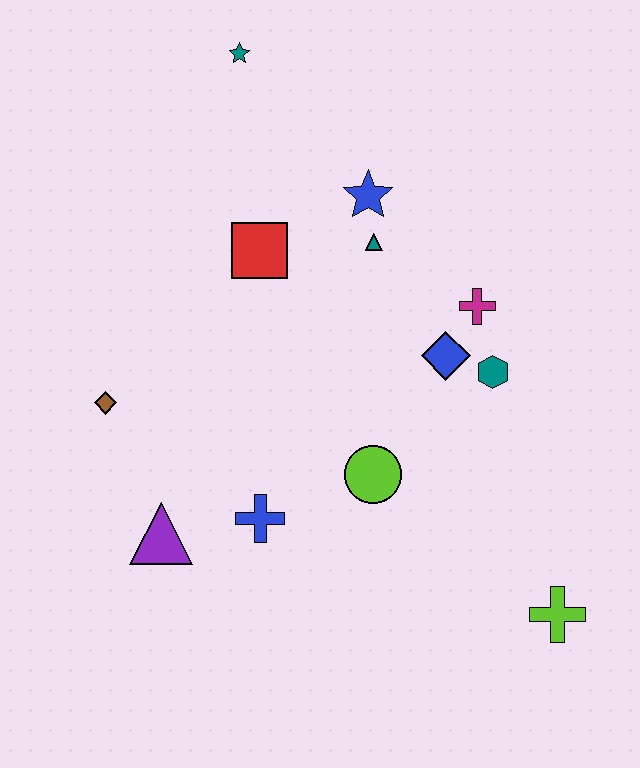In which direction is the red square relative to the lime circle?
The red square is above the lime circle.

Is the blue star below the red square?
No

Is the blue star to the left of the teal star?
No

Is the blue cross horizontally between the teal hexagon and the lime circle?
No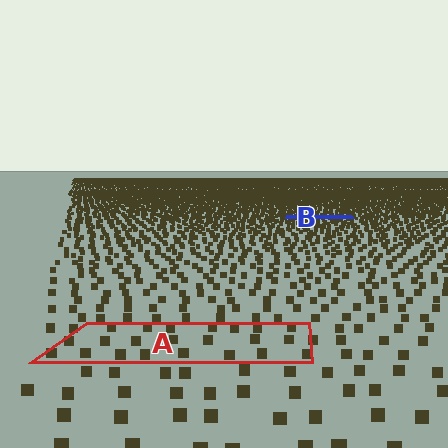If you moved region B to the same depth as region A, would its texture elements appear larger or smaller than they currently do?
They would appear larger. At a closer depth, the same texture elements are projected at a bigger on-screen size.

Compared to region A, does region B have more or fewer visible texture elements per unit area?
Region B has more texture elements per unit area — they are packed more densely because it is farther away.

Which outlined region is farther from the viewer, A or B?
Region B is farther from the viewer — the texture elements inside it appear smaller and more densely packed.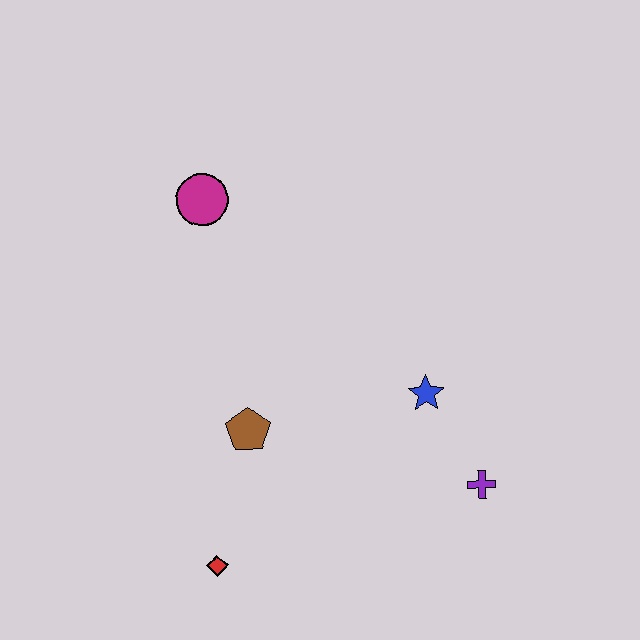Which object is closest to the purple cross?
The blue star is closest to the purple cross.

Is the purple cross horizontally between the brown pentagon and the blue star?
No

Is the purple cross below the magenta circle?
Yes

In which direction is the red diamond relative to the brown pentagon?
The red diamond is below the brown pentagon.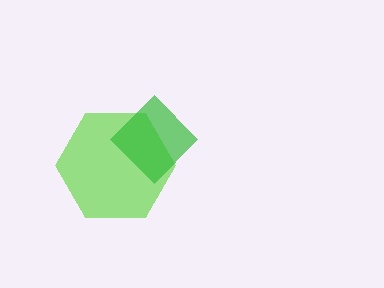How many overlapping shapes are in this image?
There are 2 overlapping shapes in the image.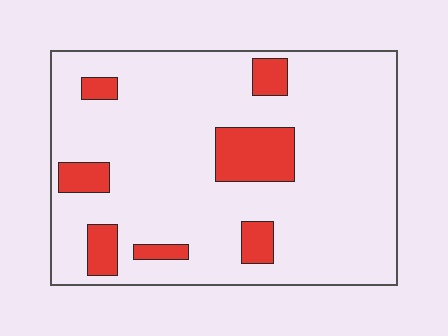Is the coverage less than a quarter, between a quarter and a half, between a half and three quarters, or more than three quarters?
Less than a quarter.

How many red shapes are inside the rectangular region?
7.